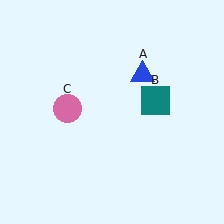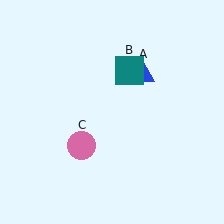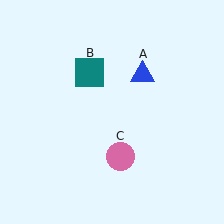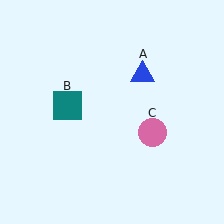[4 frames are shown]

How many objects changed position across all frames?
2 objects changed position: teal square (object B), pink circle (object C).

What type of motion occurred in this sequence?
The teal square (object B), pink circle (object C) rotated counterclockwise around the center of the scene.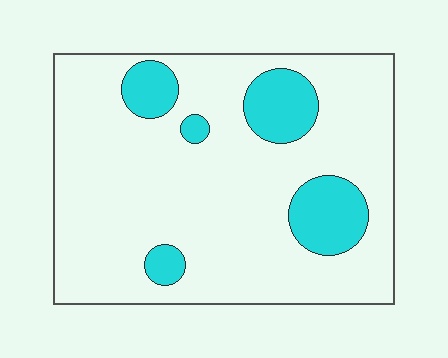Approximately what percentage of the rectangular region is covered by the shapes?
Approximately 15%.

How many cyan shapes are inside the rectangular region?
5.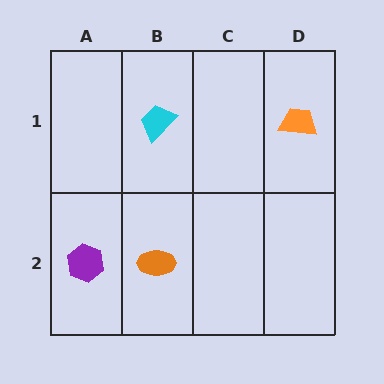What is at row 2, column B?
An orange ellipse.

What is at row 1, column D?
An orange trapezoid.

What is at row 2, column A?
A purple hexagon.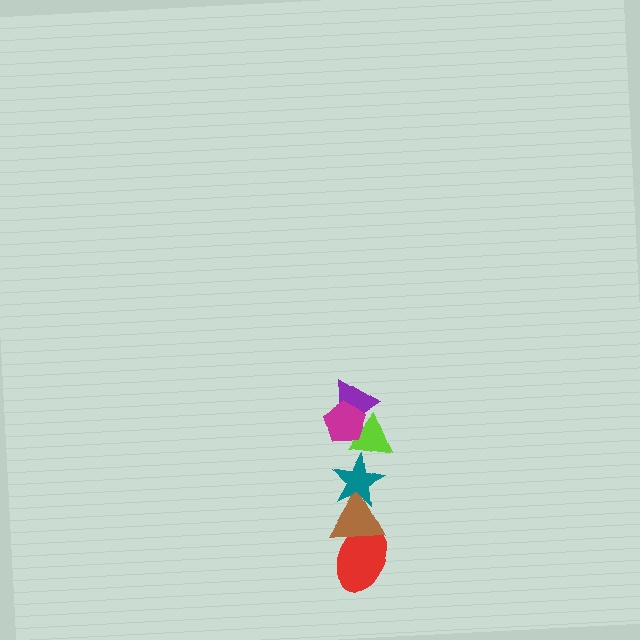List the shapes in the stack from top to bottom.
From top to bottom: the magenta pentagon, the purple triangle, the lime triangle, the teal star, the brown triangle, the red ellipse.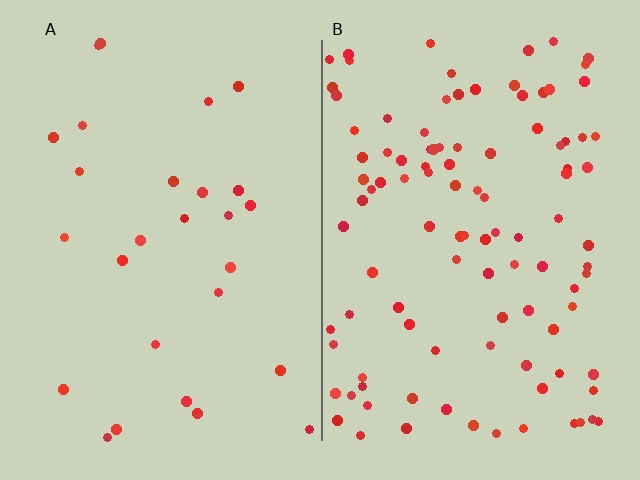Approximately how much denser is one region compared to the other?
Approximately 3.9× — region B over region A.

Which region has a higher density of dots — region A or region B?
B (the right).